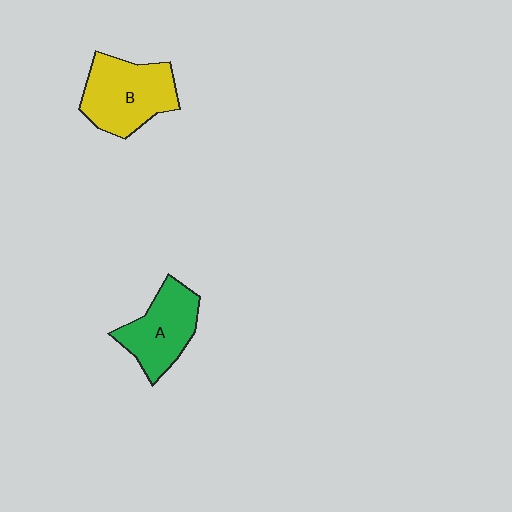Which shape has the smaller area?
Shape A (green).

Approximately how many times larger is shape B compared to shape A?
Approximately 1.2 times.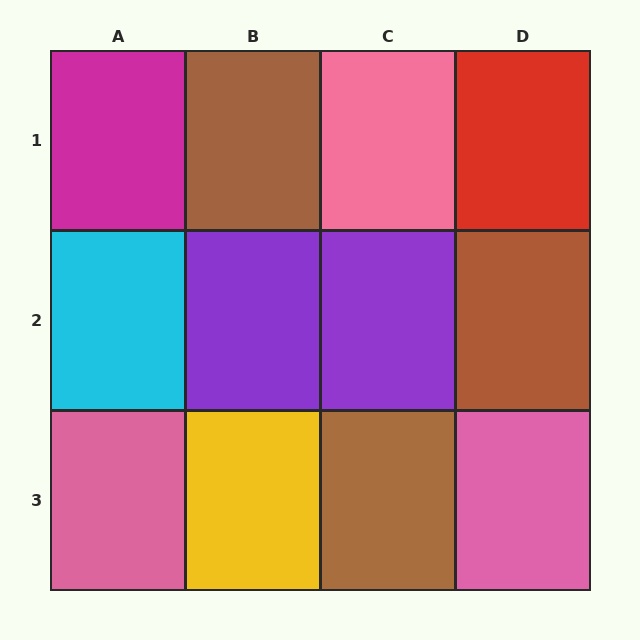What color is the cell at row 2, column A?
Cyan.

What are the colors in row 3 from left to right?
Pink, yellow, brown, pink.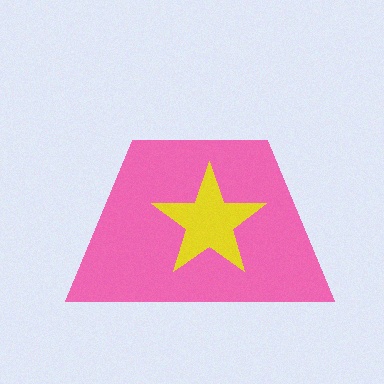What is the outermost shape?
The pink trapezoid.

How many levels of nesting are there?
2.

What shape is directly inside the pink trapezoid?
The yellow star.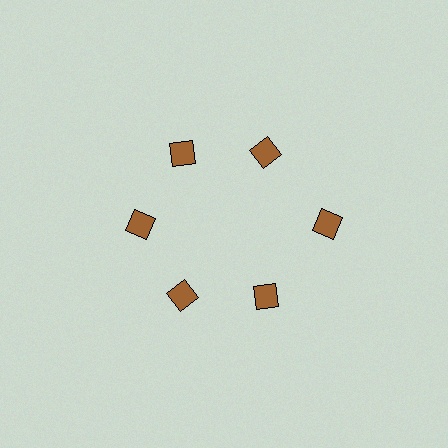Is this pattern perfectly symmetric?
No. The 6 brown diamonds are arranged in a ring, but one element near the 3 o'clock position is pushed outward from the center, breaking the 6-fold rotational symmetry.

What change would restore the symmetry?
The symmetry would be restored by moving it inward, back onto the ring so that all 6 diamonds sit at equal angles and equal distance from the center.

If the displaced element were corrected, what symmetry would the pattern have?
It would have 6-fold rotational symmetry — the pattern would map onto itself every 60 degrees.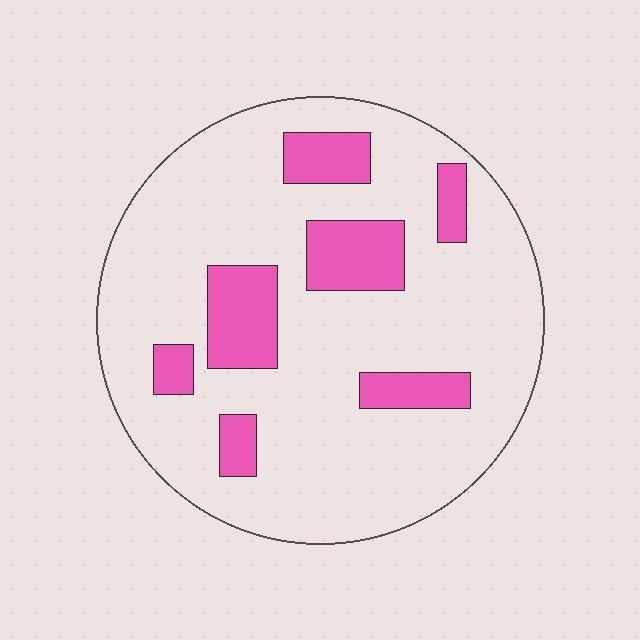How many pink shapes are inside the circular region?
7.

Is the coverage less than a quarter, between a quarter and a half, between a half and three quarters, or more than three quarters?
Less than a quarter.